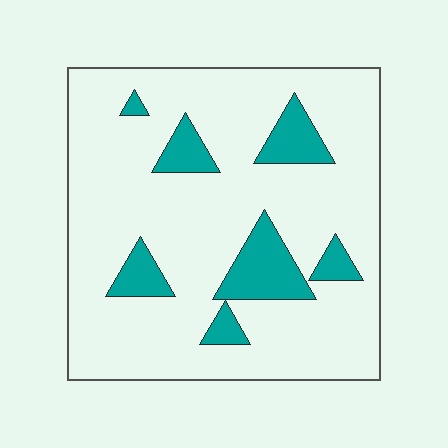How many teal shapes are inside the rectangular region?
7.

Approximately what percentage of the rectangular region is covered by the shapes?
Approximately 15%.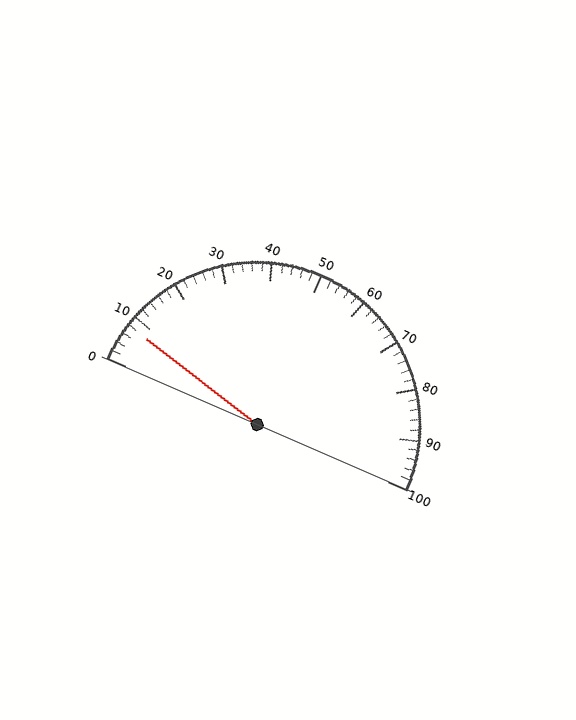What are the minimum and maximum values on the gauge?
The gauge ranges from 0 to 100.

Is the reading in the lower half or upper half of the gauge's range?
The reading is in the lower half of the range (0 to 100).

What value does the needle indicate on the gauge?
The needle indicates approximately 8.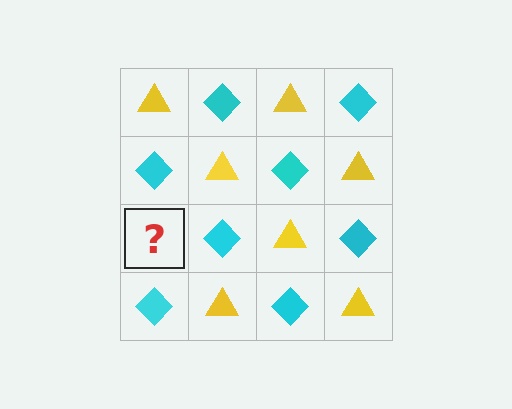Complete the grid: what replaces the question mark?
The question mark should be replaced with a yellow triangle.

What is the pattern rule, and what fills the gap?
The rule is that it alternates yellow triangle and cyan diamond in a checkerboard pattern. The gap should be filled with a yellow triangle.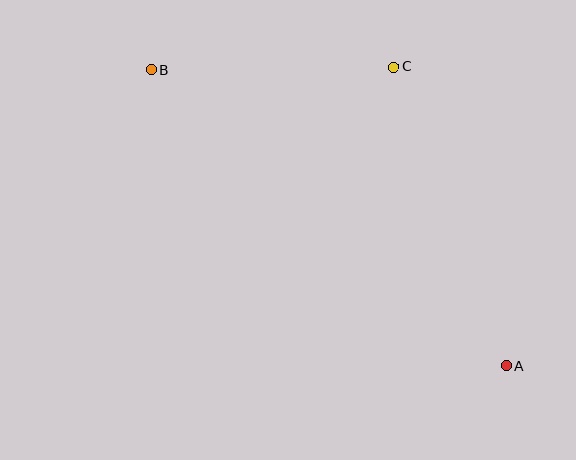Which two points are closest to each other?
Points B and C are closest to each other.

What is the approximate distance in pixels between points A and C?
The distance between A and C is approximately 319 pixels.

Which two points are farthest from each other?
Points A and B are farthest from each other.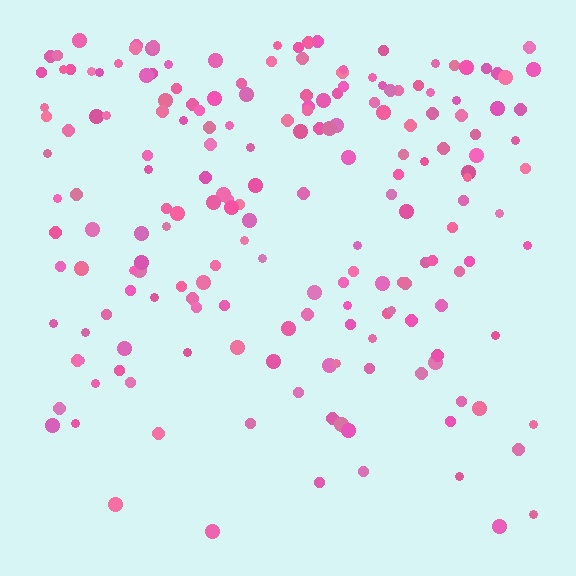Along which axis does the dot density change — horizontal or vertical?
Vertical.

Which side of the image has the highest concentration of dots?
The top.